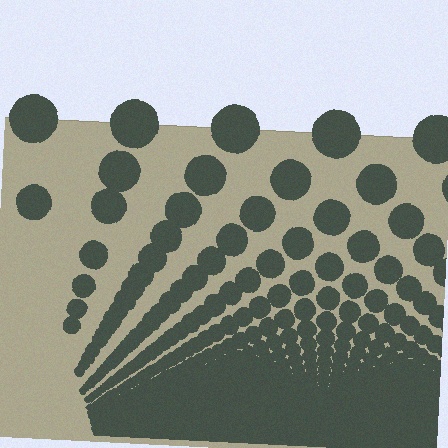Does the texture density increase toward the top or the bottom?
Density increases toward the bottom.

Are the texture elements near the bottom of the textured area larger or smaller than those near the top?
Smaller. The gradient is inverted — elements near the bottom are smaller and denser.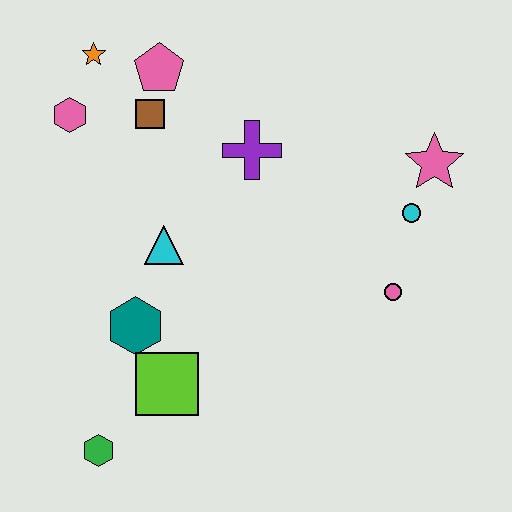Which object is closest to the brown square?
The pink pentagon is closest to the brown square.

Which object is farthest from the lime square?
The pink star is farthest from the lime square.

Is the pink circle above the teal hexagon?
Yes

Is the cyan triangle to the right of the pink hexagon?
Yes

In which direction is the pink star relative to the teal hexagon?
The pink star is to the right of the teal hexagon.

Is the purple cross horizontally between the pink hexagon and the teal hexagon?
No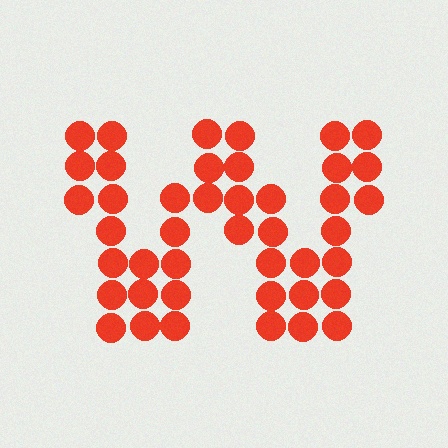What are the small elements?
The small elements are circles.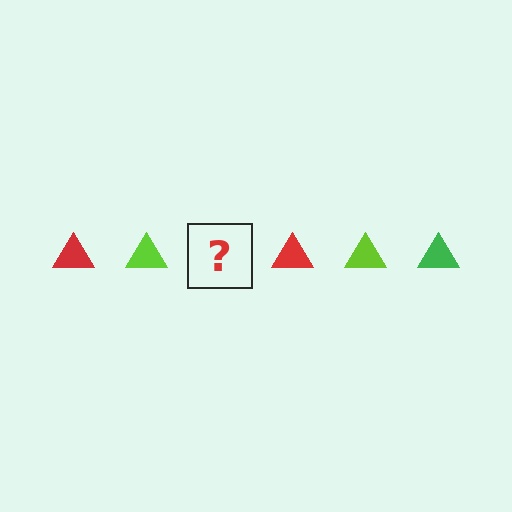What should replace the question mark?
The question mark should be replaced with a green triangle.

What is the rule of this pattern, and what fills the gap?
The rule is that the pattern cycles through red, lime, green triangles. The gap should be filled with a green triangle.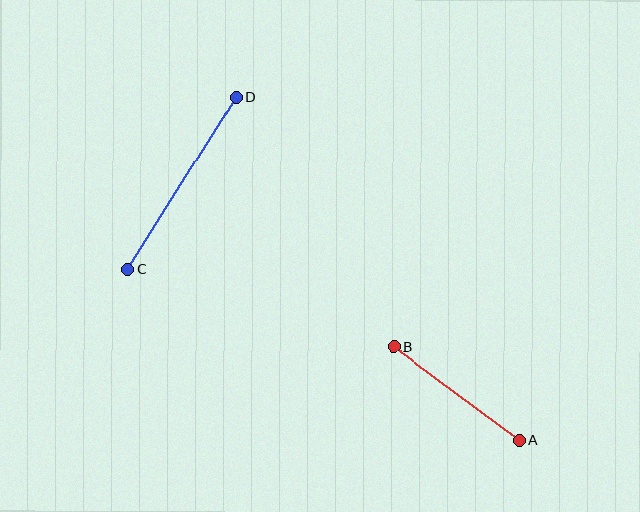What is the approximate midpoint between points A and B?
The midpoint is at approximately (456, 394) pixels.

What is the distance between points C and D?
The distance is approximately 204 pixels.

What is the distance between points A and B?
The distance is approximately 156 pixels.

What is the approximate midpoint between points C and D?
The midpoint is at approximately (182, 183) pixels.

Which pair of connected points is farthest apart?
Points C and D are farthest apart.